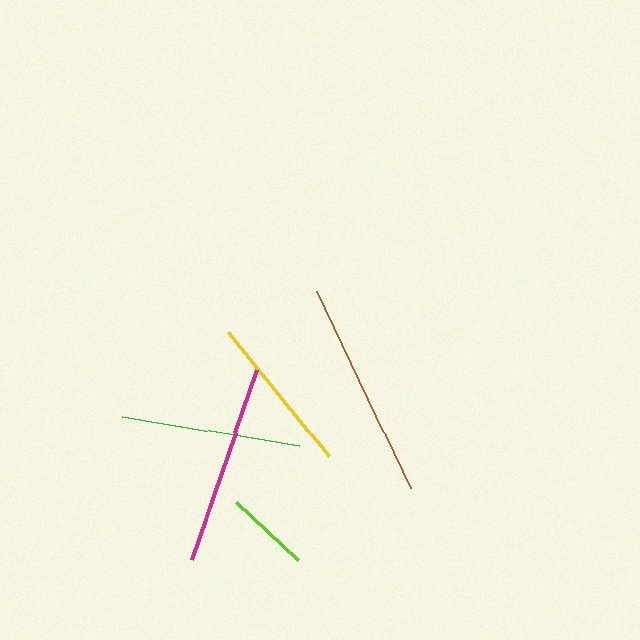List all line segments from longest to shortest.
From longest to shortest: brown, magenta, green, yellow, lime.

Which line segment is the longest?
The brown line is the longest at approximately 217 pixels.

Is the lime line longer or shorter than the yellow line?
The yellow line is longer than the lime line.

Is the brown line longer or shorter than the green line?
The brown line is longer than the green line.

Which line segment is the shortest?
The lime line is the shortest at approximately 85 pixels.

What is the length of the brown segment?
The brown segment is approximately 217 pixels long.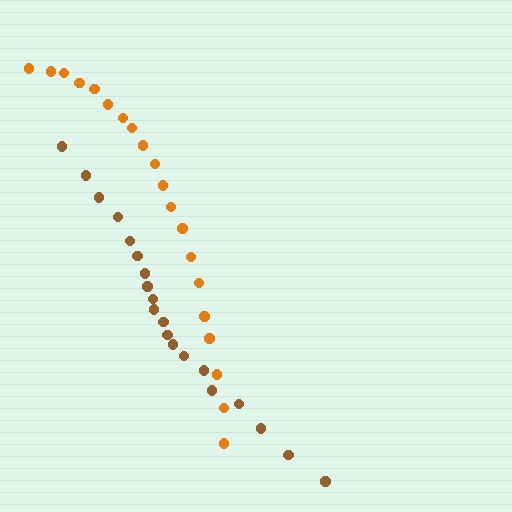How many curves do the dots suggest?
There are 2 distinct paths.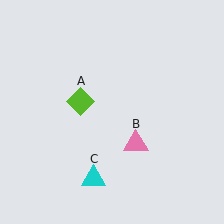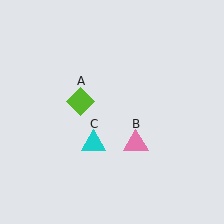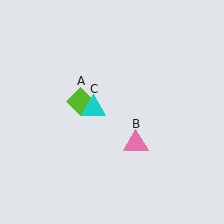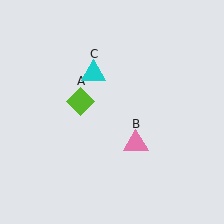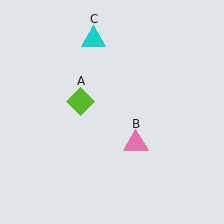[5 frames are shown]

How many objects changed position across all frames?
1 object changed position: cyan triangle (object C).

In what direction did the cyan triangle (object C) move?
The cyan triangle (object C) moved up.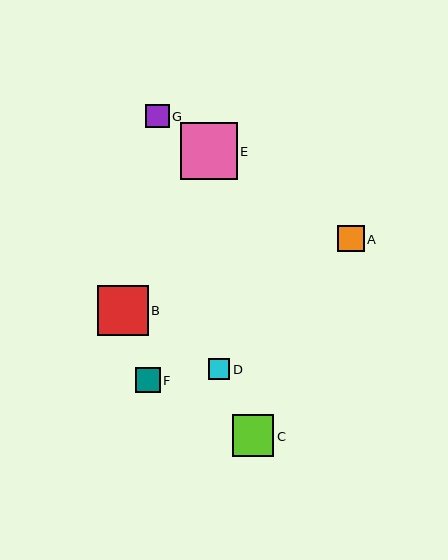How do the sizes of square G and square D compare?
Square G and square D are approximately the same size.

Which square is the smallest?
Square D is the smallest with a size of approximately 22 pixels.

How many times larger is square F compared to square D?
Square F is approximately 1.1 times the size of square D.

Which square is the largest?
Square E is the largest with a size of approximately 56 pixels.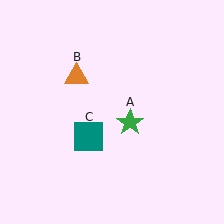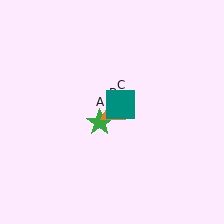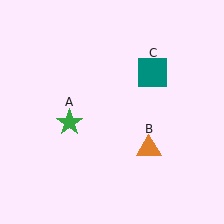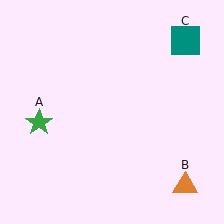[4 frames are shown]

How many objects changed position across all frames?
3 objects changed position: green star (object A), orange triangle (object B), teal square (object C).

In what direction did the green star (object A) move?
The green star (object A) moved left.